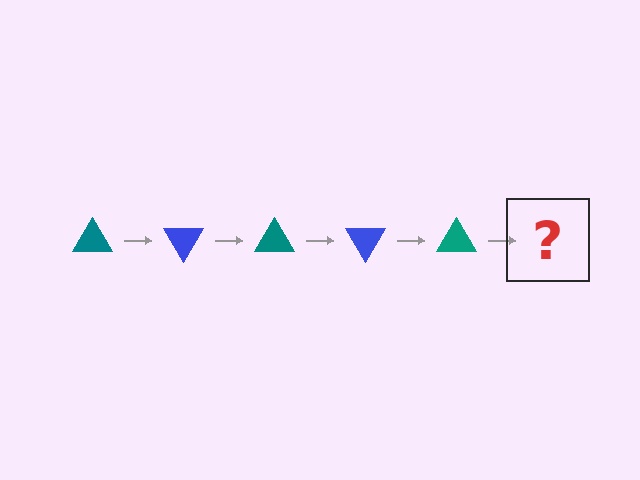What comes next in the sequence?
The next element should be a blue triangle, rotated 300 degrees from the start.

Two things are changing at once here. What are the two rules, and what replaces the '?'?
The two rules are that it rotates 60 degrees each step and the color cycles through teal and blue. The '?' should be a blue triangle, rotated 300 degrees from the start.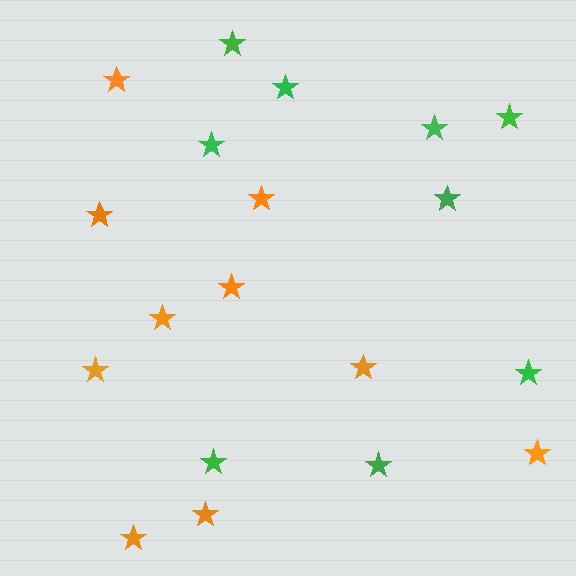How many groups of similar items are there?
There are 2 groups: one group of green stars (9) and one group of orange stars (10).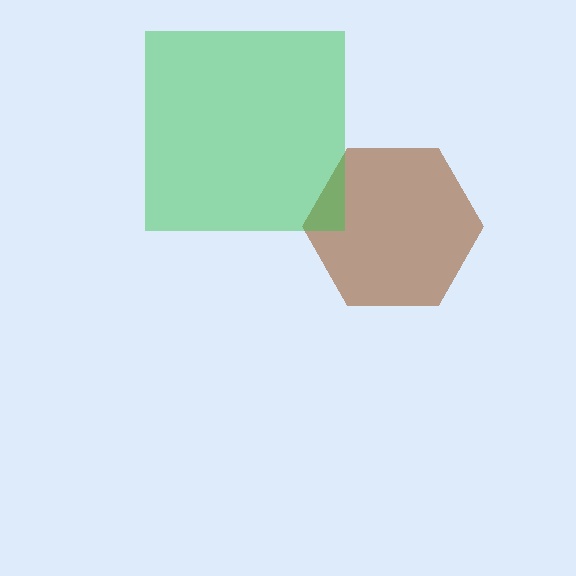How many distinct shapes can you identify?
There are 2 distinct shapes: a brown hexagon, a green square.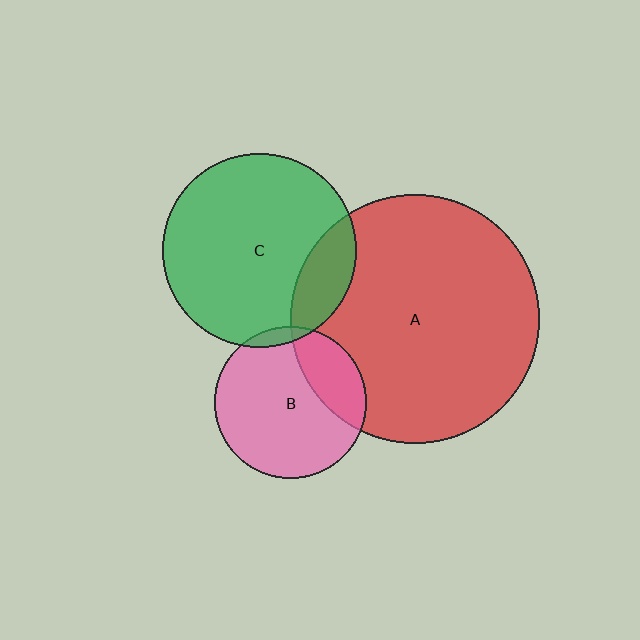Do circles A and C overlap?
Yes.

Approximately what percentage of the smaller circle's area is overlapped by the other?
Approximately 15%.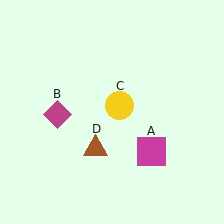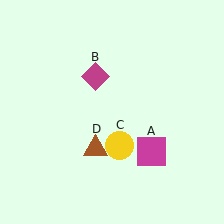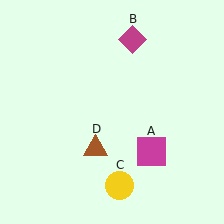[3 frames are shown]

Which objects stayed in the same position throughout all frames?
Magenta square (object A) and brown triangle (object D) remained stationary.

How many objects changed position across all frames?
2 objects changed position: magenta diamond (object B), yellow circle (object C).